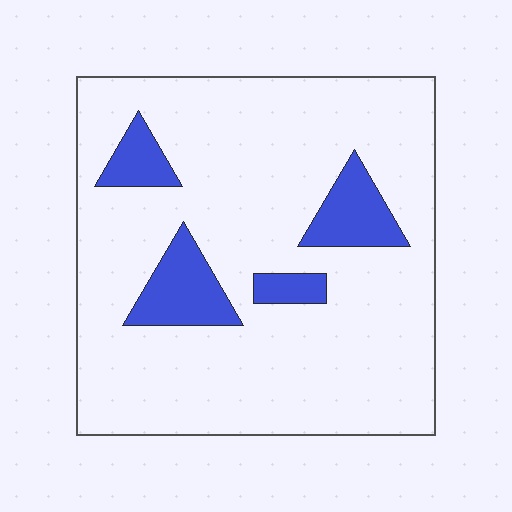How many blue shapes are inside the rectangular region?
4.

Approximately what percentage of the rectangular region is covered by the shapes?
Approximately 15%.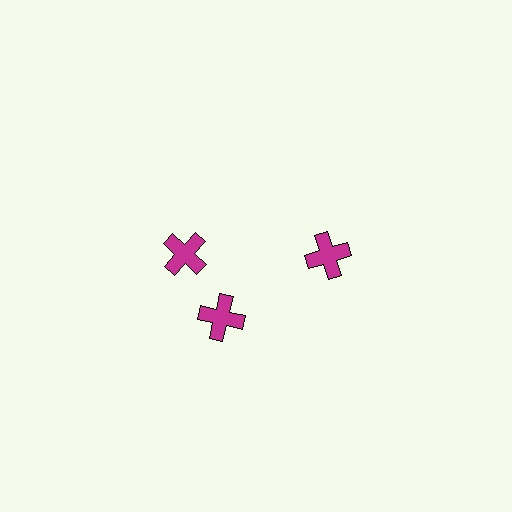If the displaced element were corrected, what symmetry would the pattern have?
It would have 3-fold rotational symmetry — the pattern would map onto itself every 120 degrees.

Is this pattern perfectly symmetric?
No. The 3 magenta crosses are arranged in a ring, but one element near the 11 o'clock position is rotated out of alignment along the ring, breaking the 3-fold rotational symmetry.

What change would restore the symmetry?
The symmetry would be restored by rotating it back into even spacing with its neighbors so that all 3 crosses sit at equal angles and equal distance from the center.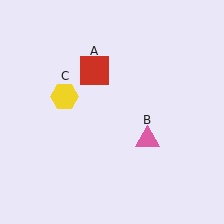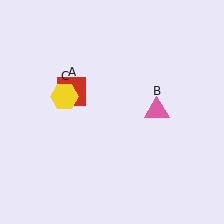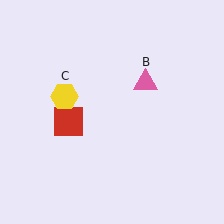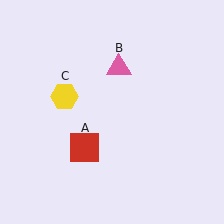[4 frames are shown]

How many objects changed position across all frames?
2 objects changed position: red square (object A), pink triangle (object B).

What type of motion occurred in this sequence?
The red square (object A), pink triangle (object B) rotated counterclockwise around the center of the scene.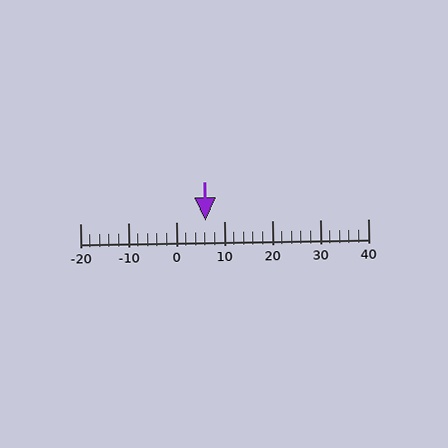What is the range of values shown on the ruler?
The ruler shows values from -20 to 40.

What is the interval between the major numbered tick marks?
The major tick marks are spaced 10 units apart.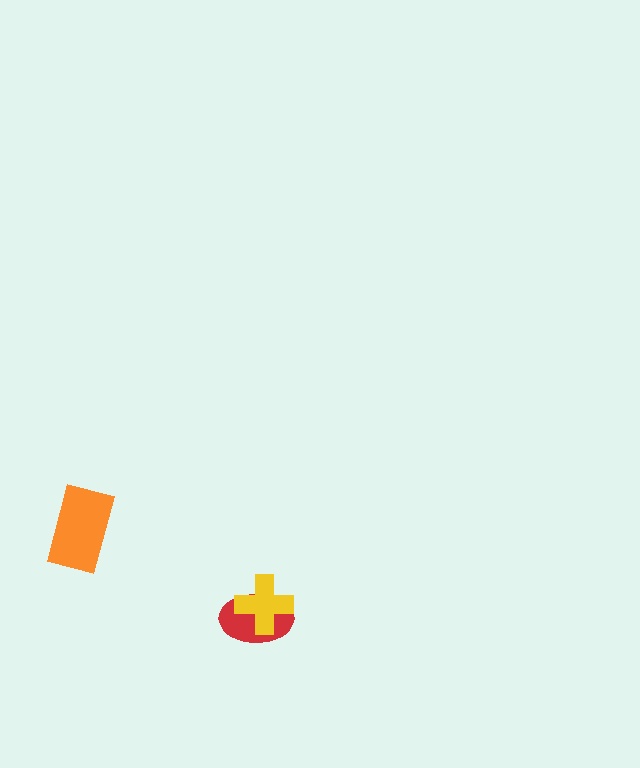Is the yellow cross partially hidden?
No, no other shape covers it.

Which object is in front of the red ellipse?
The yellow cross is in front of the red ellipse.